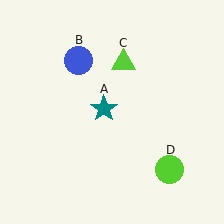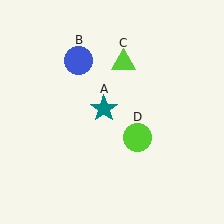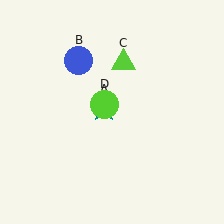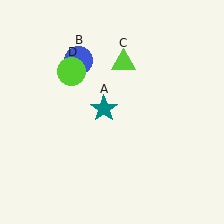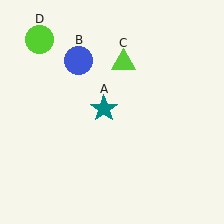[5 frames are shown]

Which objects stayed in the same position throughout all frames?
Teal star (object A) and blue circle (object B) and lime triangle (object C) remained stationary.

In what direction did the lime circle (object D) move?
The lime circle (object D) moved up and to the left.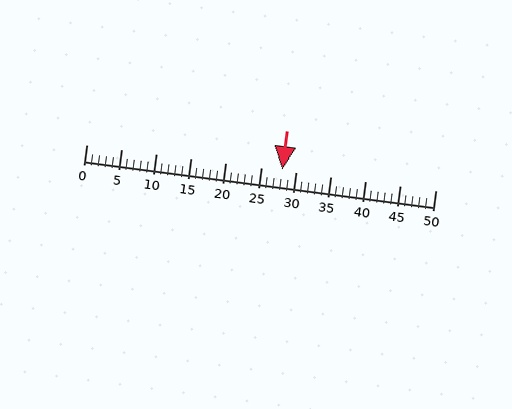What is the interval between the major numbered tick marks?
The major tick marks are spaced 5 units apart.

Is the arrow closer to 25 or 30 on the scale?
The arrow is closer to 30.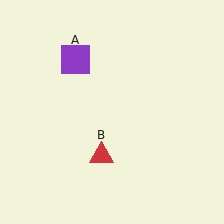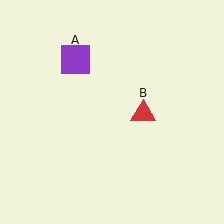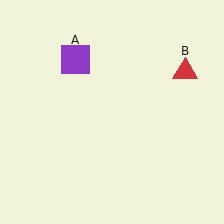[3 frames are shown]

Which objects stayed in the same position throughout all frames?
Purple square (object A) remained stationary.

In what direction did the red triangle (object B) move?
The red triangle (object B) moved up and to the right.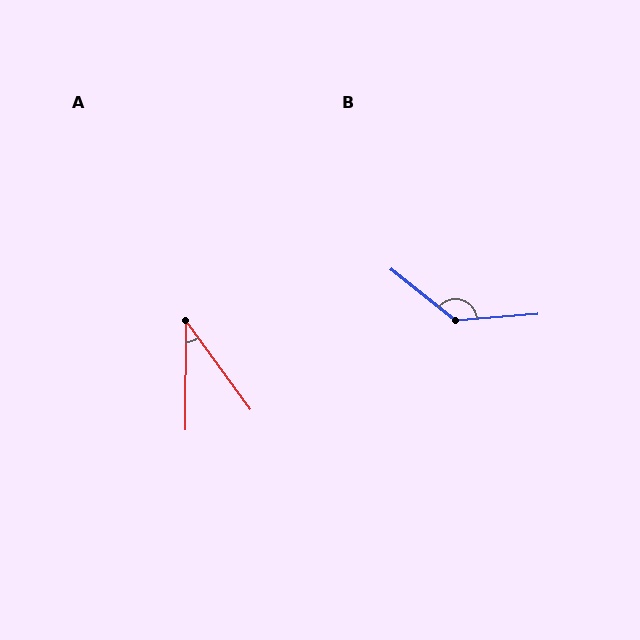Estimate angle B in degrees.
Approximately 136 degrees.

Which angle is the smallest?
A, at approximately 36 degrees.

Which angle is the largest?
B, at approximately 136 degrees.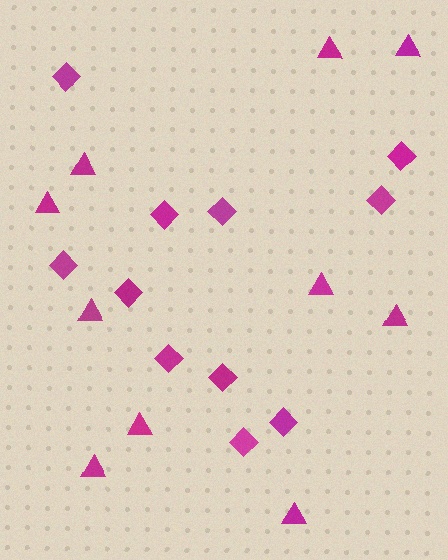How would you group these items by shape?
There are 2 groups: one group of diamonds (11) and one group of triangles (10).